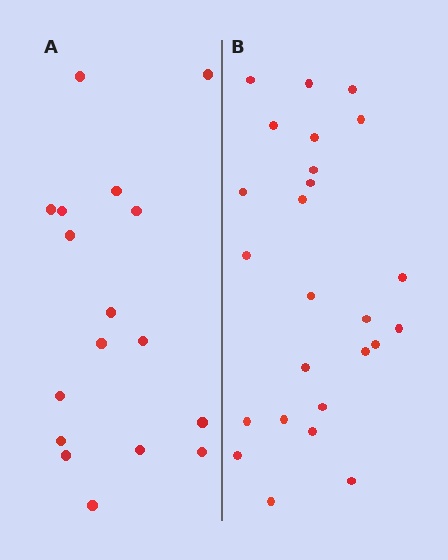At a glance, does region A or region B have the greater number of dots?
Region B (the right region) has more dots.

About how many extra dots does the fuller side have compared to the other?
Region B has roughly 8 or so more dots than region A.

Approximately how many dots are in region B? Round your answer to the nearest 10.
About 20 dots. (The exact count is 25, which rounds to 20.)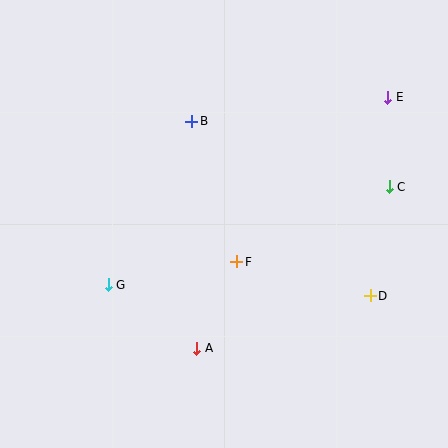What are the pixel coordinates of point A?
Point A is at (197, 348).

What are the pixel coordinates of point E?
Point E is at (388, 97).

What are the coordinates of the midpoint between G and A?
The midpoint between G and A is at (152, 316).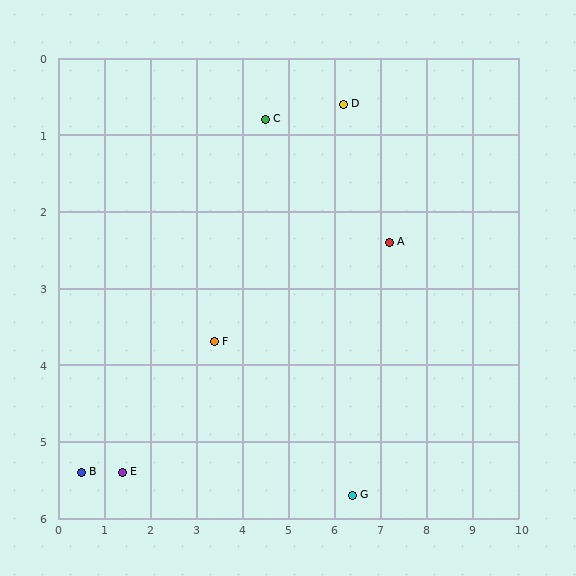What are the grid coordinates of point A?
Point A is at approximately (7.2, 2.4).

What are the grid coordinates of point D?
Point D is at approximately (6.2, 0.6).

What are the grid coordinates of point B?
Point B is at approximately (0.5, 5.4).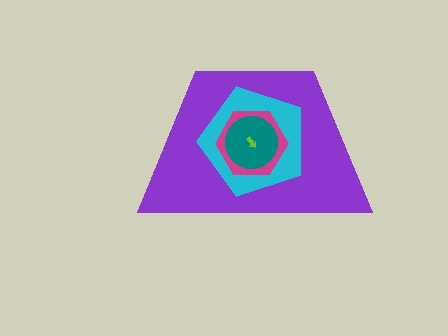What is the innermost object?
The lime arrow.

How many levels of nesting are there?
5.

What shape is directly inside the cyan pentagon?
The magenta hexagon.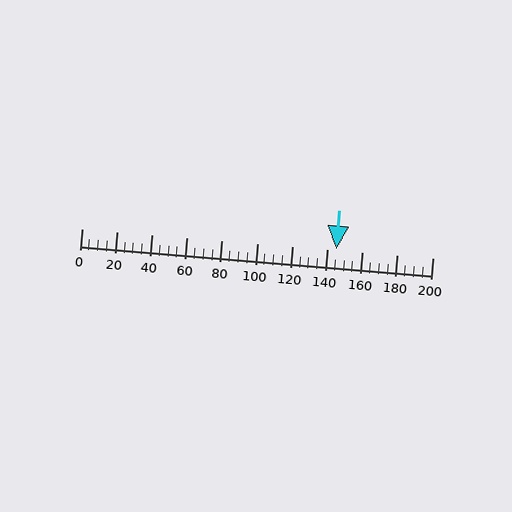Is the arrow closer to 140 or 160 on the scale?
The arrow is closer to 140.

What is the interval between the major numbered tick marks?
The major tick marks are spaced 20 units apart.